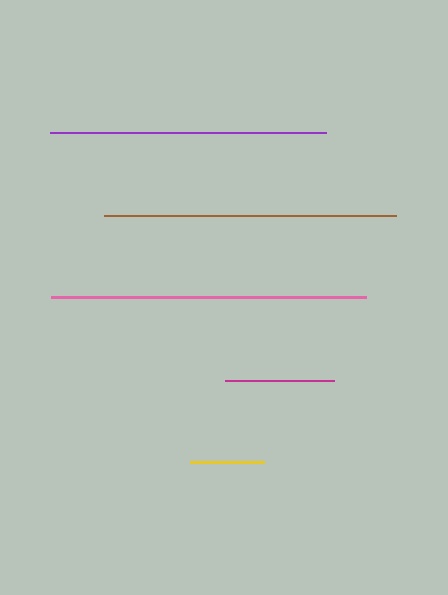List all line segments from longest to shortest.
From longest to shortest: pink, brown, purple, magenta, yellow.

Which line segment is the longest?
The pink line is the longest at approximately 315 pixels.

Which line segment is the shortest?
The yellow line is the shortest at approximately 73 pixels.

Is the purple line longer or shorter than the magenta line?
The purple line is longer than the magenta line.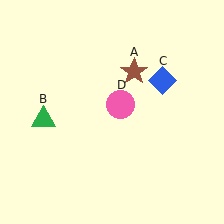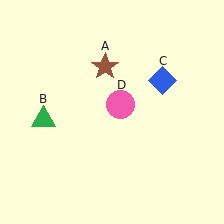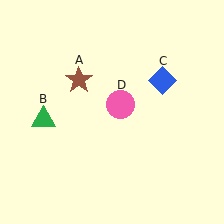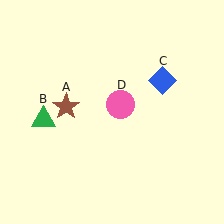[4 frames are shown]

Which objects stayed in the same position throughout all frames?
Green triangle (object B) and blue diamond (object C) and pink circle (object D) remained stationary.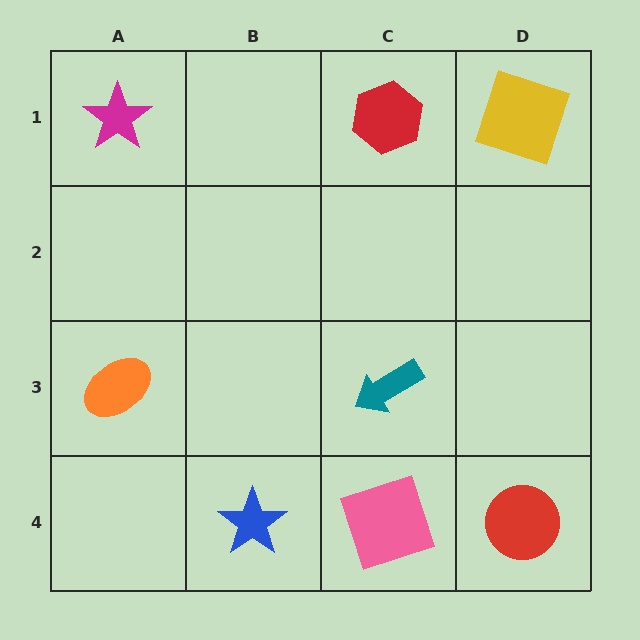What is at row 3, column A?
An orange ellipse.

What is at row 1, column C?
A red hexagon.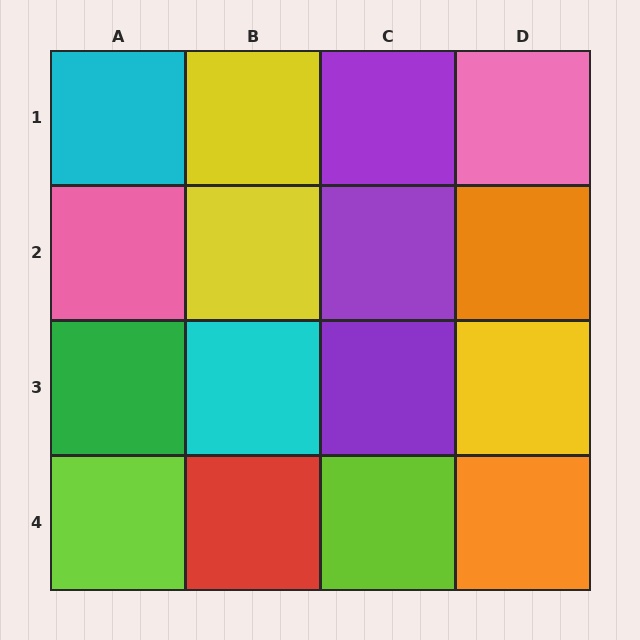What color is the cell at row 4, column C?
Lime.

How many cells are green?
1 cell is green.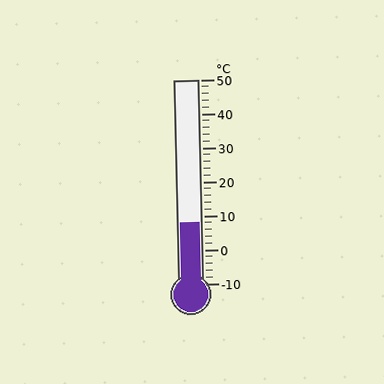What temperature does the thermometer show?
The thermometer shows approximately 8°C.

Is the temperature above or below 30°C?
The temperature is below 30°C.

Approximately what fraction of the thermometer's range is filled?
The thermometer is filled to approximately 30% of its range.